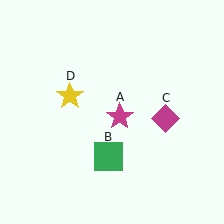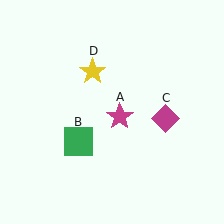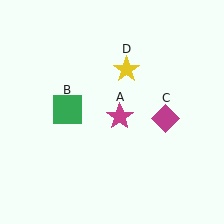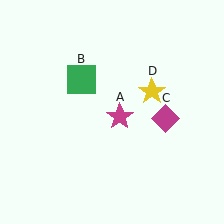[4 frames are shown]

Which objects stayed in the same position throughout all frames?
Magenta star (object A) and magenta diamond (object C) remained stationary.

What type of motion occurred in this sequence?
The green square (object B), yellow star (object D) rotated clockwise around the center of the scene.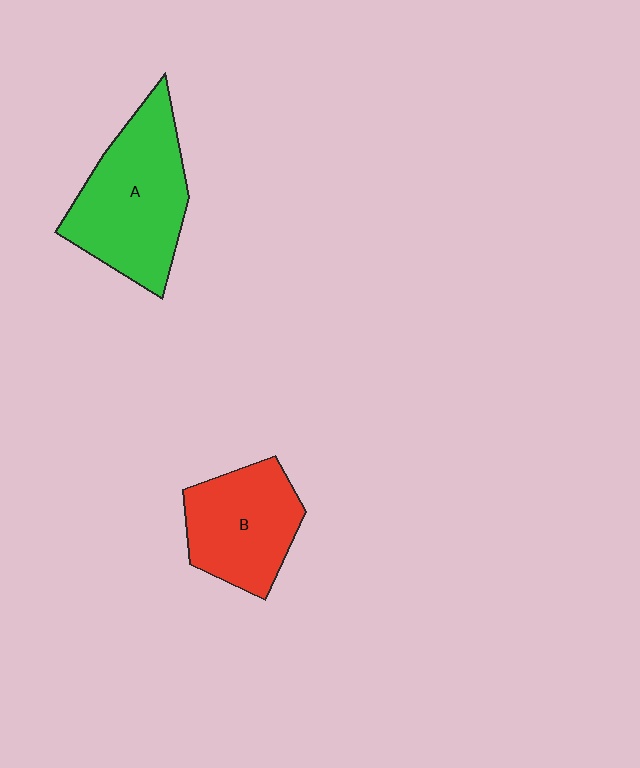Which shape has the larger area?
Shape A (green).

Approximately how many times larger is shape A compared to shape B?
Approximately 1.3 times.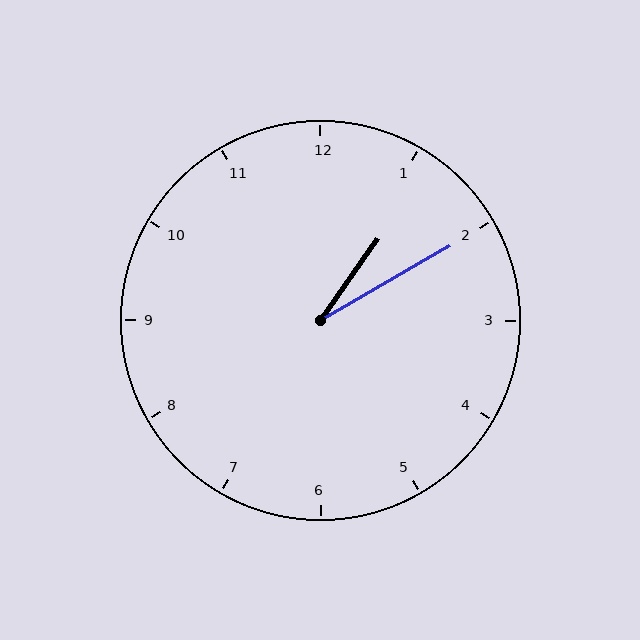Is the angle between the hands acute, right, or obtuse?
It is acute.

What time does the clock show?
1:10.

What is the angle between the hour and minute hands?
Approximately 25 degrees.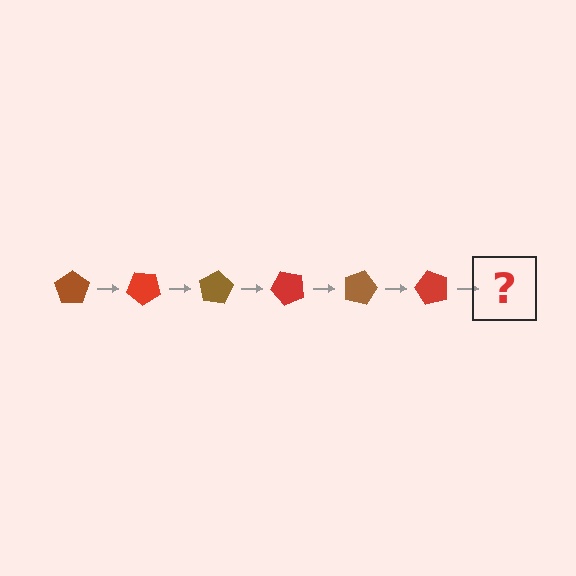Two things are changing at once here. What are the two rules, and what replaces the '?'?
The two rules are that it rotates 40 degrees each step and the color cycles through brown and red. The '?' should be a brown pentagon, rotated 240 degrees from the start.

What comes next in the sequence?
The next element should be a brown pentagon, rotated 240 degrees from the start.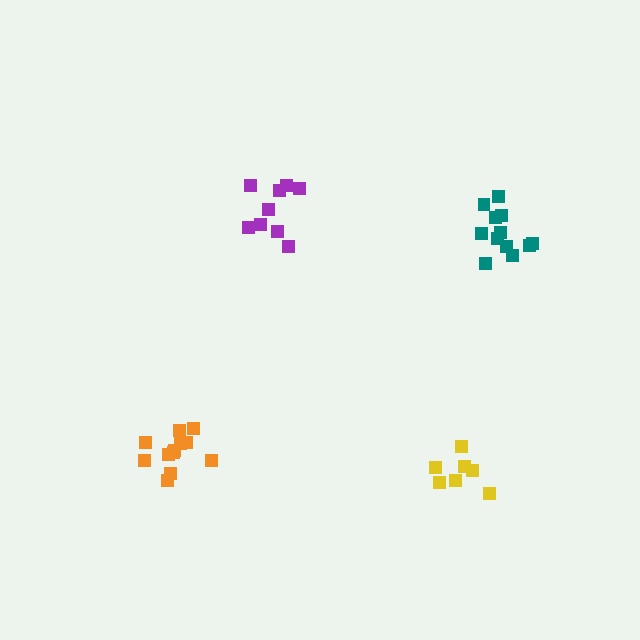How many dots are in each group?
Group 1: 9 dots, Group 2: 7 dots, Group 3: 12 dots, Group 4: 13 dots (41 total).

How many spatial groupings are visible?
There are 4 spatial groupings.